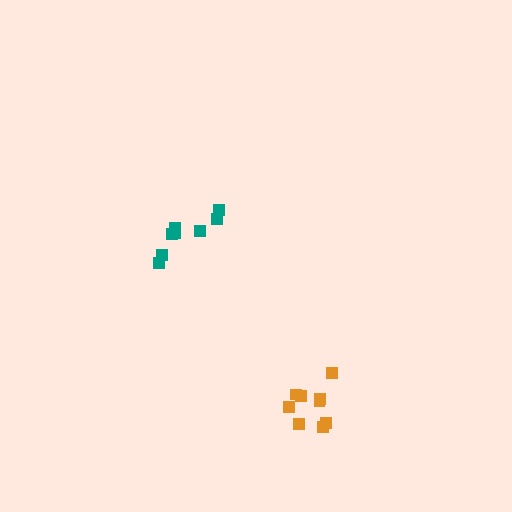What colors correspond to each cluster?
The clusters are colored: orange, teal.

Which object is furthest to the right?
The orange cluster is rightmost.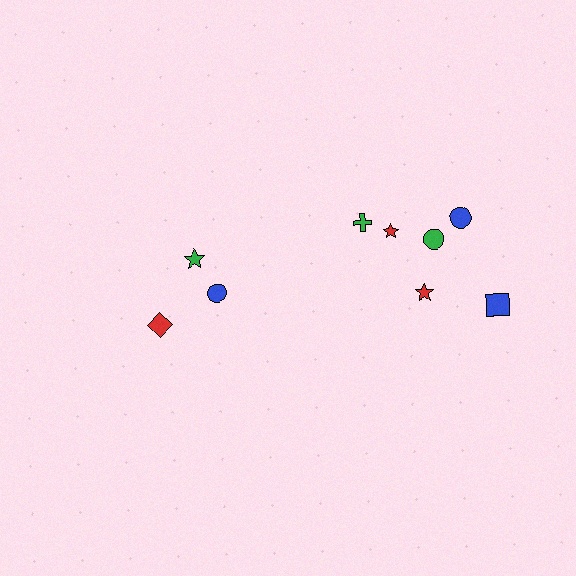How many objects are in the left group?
There are 3 objects.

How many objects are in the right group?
There are 6 objects.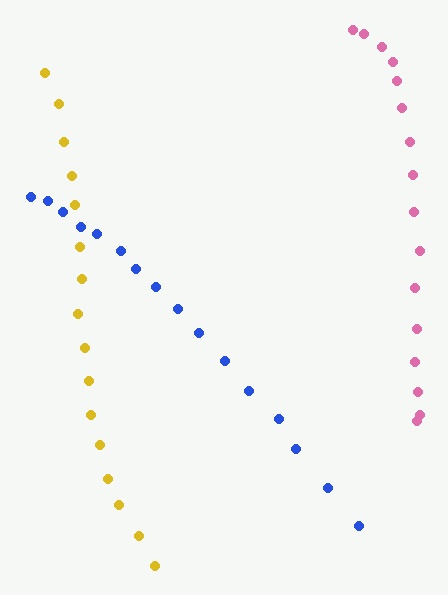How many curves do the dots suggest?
There are 3 distinct paths.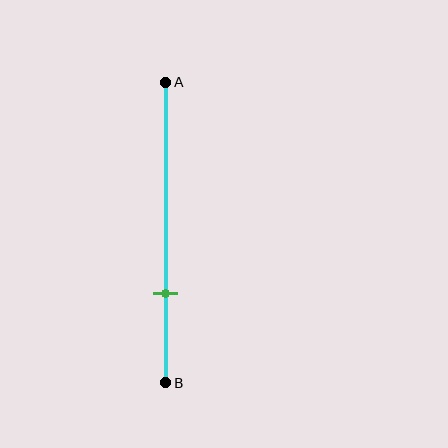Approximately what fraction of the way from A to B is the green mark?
The green mark is approximately 70% of the way from A to B.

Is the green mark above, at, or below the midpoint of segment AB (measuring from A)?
The green mark is below the midpoint of segment AB.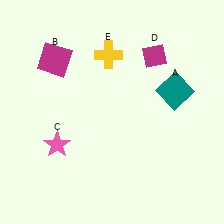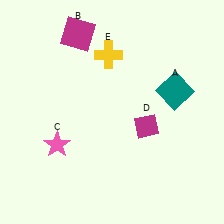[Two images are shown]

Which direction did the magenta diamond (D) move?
The magenta diamond (D) moved down.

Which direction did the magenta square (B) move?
The magenta square (B) moved up.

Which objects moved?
The objects that moved are: the magenta square (B), the magenta diamond (D).